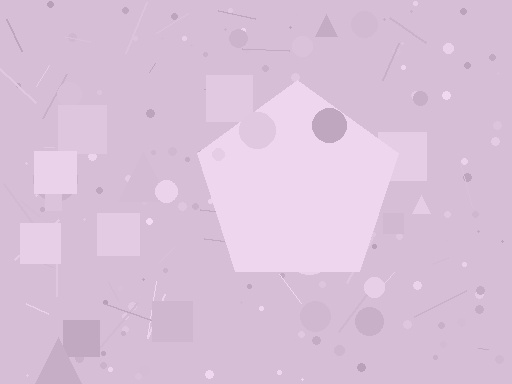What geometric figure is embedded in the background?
A pentagon is embedded in the background.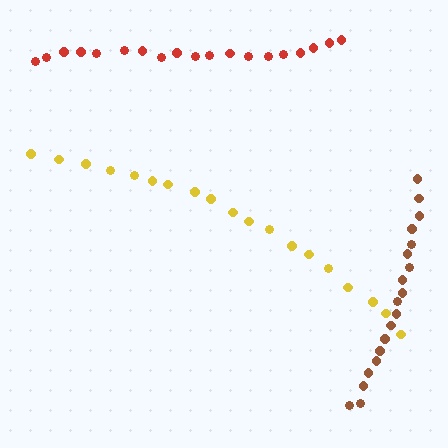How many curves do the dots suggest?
There are 3 distinct paths.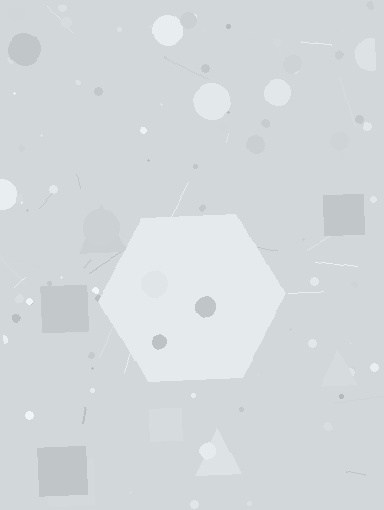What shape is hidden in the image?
A hexagon is hidden in the image.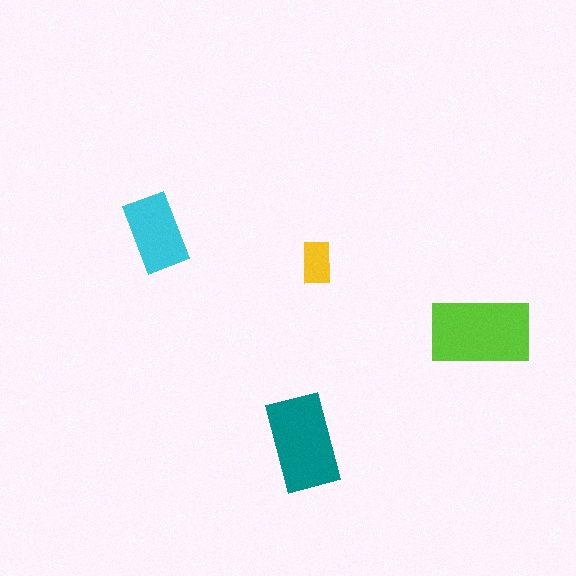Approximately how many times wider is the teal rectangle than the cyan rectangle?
About 1.5 times wider.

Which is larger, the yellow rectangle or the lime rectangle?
The lime one.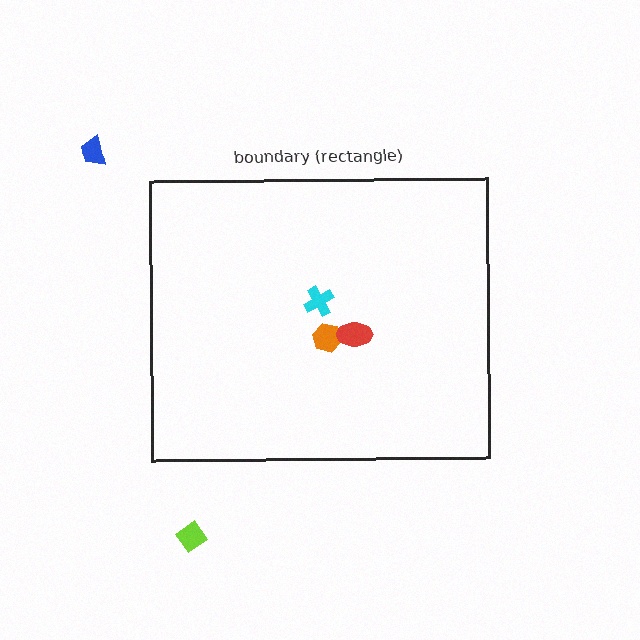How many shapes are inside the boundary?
3 inside, 2 outside.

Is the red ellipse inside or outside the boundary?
Inside.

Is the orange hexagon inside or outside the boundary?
Inside.